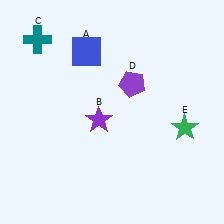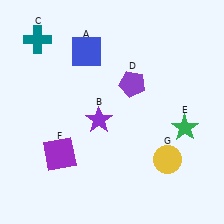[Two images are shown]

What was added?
A purple square (F), a yellow circle (G) were added in Image 2.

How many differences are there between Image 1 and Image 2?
There are 2 differences between the two images.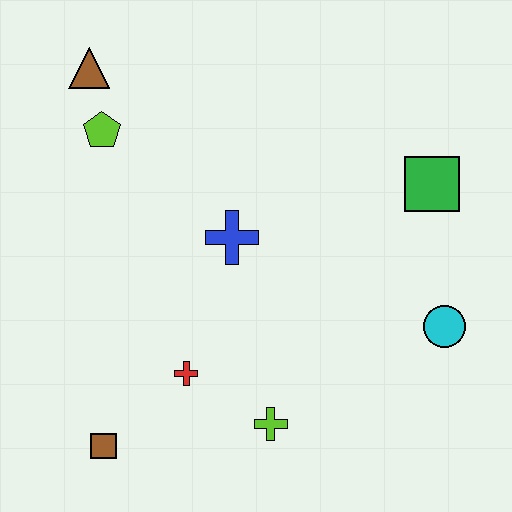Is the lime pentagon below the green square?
No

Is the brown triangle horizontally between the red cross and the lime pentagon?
No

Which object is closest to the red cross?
The lime cross is closest to the red cross.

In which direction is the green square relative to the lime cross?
The green square is above the lime cross.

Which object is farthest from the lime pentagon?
The cyan circle is farthest from the lime pentagon.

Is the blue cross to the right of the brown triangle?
Yes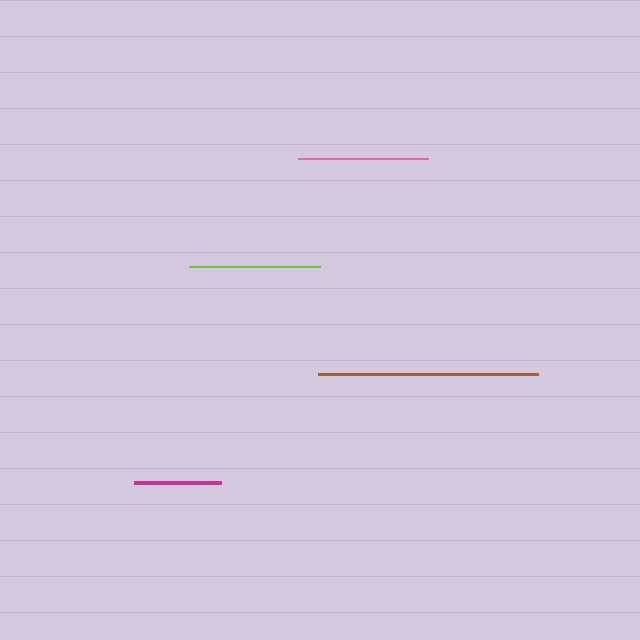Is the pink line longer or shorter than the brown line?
The brown line is longer than the pink line.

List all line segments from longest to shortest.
From longest to shortest: brown, lime, pink, magenta.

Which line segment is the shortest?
The magenta line is the shortest at approximately 86 pixels.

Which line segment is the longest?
The brown line is the longest at approximately 219 pixels.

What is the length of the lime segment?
The lime segment is approximately 132 pixels long.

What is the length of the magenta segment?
The magenta segment is approximately 86 pixels long.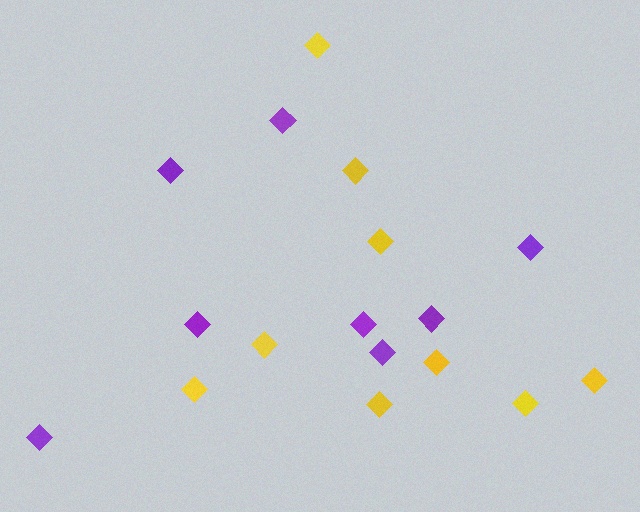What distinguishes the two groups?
There are 2 groups: one group of purple diamonds (8) and one group of yellow diamonds (9).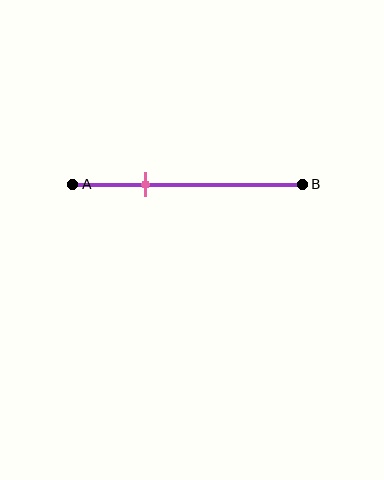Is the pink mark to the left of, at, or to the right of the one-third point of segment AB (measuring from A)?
The pink mark is approximately at the one-third point of segment AB.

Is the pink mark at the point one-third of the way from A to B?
Yes, the mark is approximately at the one-third point.